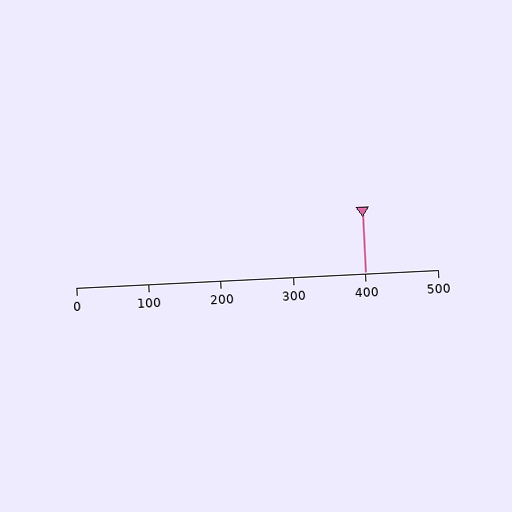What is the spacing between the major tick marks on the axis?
The major ticks are spaced 100 apart.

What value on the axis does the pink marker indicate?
The marker indicates approximately 400.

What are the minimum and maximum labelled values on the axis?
The axis runs from 0 to 500.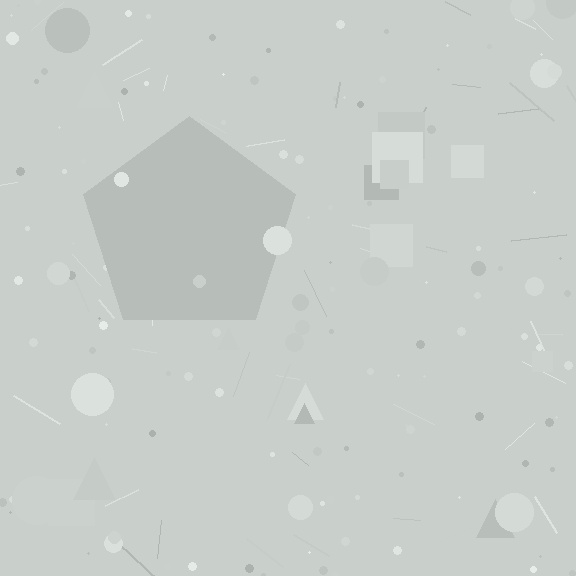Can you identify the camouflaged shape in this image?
The camouflaged shape is a pentagon.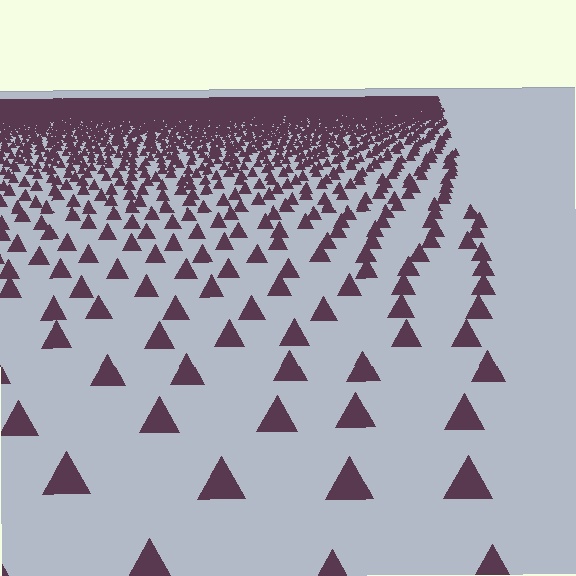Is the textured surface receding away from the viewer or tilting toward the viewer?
The surface is receding away from the viewer. Texture elements get smaller and denser toward the top.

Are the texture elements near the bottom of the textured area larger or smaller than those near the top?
Larger. Near the bottom, elements are closer to the viewer and appear at a bigger on-screen size.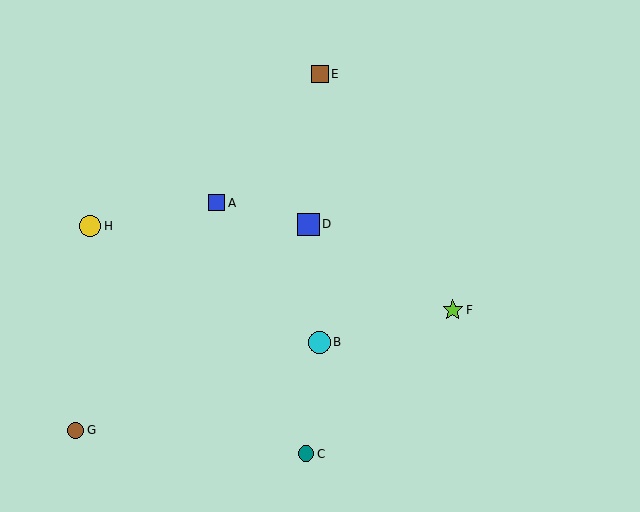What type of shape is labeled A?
Shape A is a blue square.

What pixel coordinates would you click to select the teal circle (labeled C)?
Click at (306, 454) to select the teal circle C.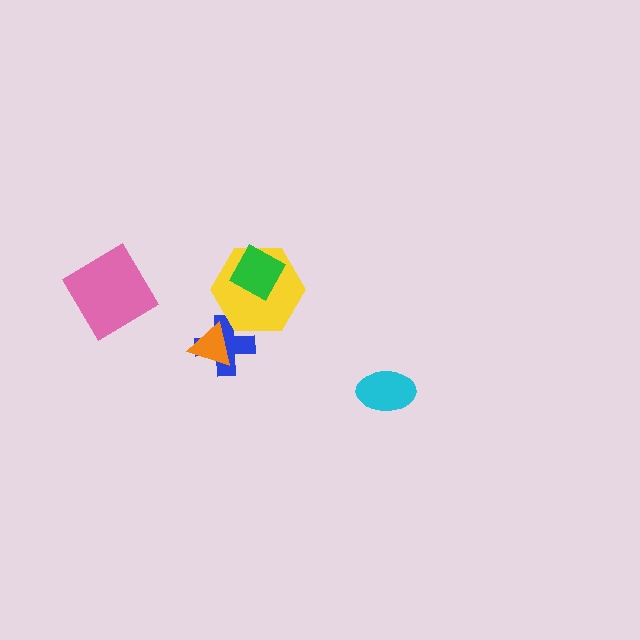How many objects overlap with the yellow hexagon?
2 objects overlap with the yellow hexagon.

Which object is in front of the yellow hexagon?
The green diamond is in front of the yellow hexagon.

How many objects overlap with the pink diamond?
0 objects overlap with the pink diamond.